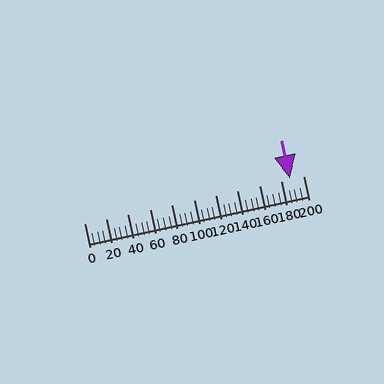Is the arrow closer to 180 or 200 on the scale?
The arrow is closer to 180.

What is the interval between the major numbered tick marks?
The major tick marks are spaced 20 units apart.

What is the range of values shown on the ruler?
The ruler shows values from 0 to 200.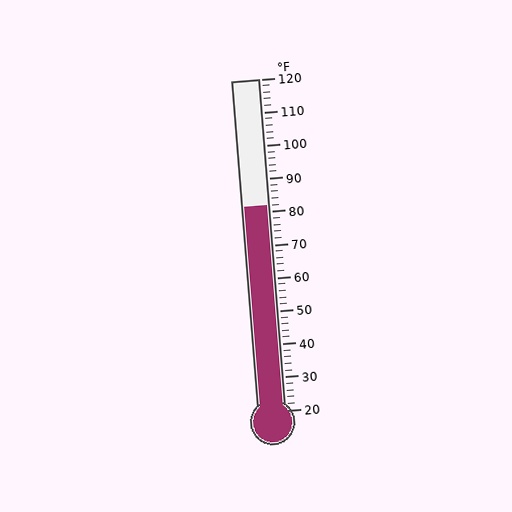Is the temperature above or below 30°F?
The temperature is above 30°F.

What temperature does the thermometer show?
The thermometer shows approximately 82°F.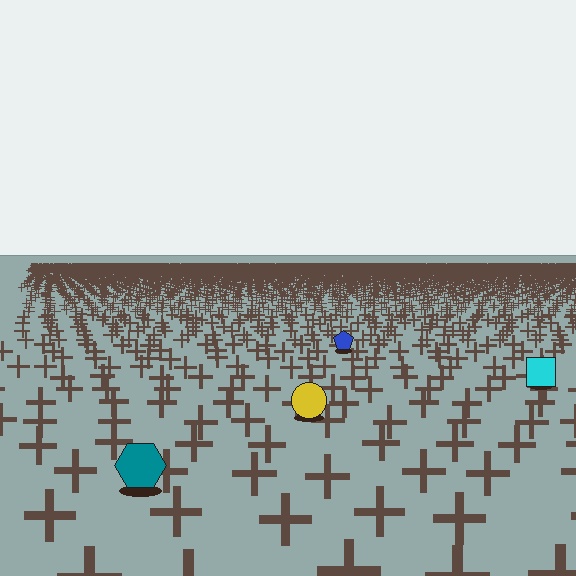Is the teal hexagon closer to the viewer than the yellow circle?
Yes. The teal hexagon is closer — you can tell from the texture gradient: the ground texture is coarser near it.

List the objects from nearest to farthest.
From nearest to farthest: the teal hexagon, the yellow circle, the cyan square, the blue pentagon.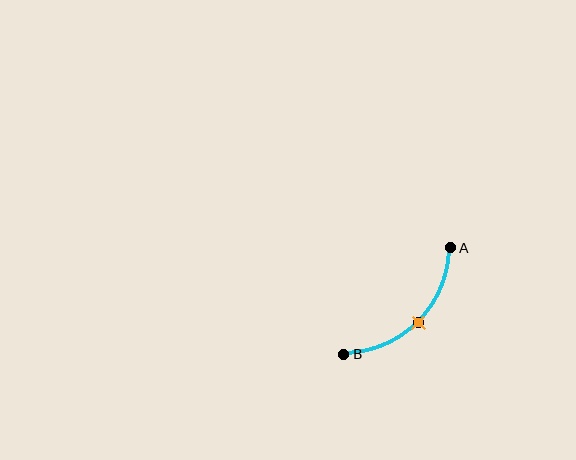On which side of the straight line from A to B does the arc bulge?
The arc bulges below and to the right of the straight line connecting A and B.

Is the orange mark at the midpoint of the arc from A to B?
Yes. The orange mark lies on the arc at equal arc-length from both A and B — it is the arc midpoint.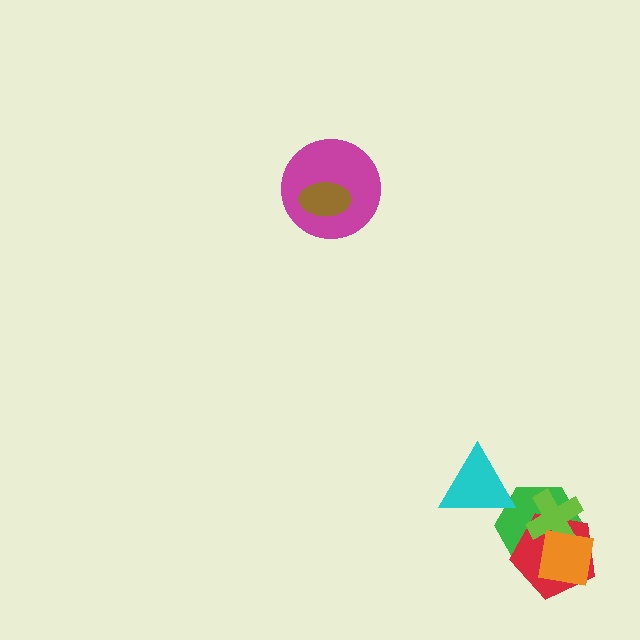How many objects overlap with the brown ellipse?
1 object overlaps with the brown ellipse.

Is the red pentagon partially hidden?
Yes, it is partially covered by another shape.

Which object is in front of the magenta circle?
The brown ellipse is in front of the magenta circle.